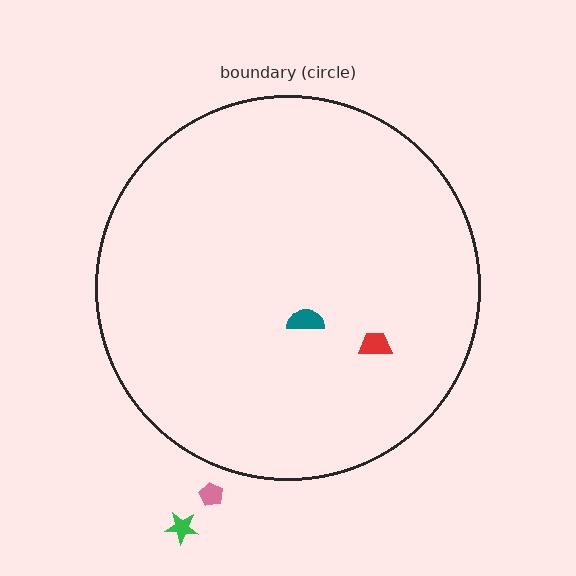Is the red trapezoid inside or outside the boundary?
Inside.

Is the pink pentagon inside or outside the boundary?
Outside.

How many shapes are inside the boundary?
2 inside, 2 outside.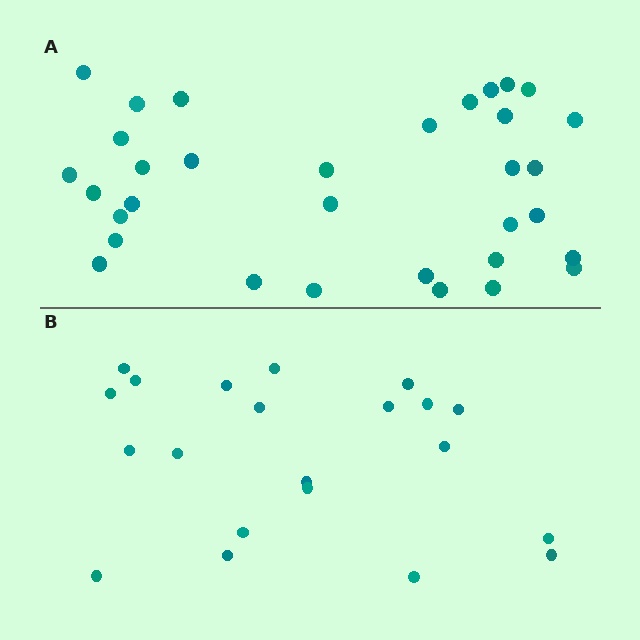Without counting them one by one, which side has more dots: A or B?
Region A (the top region) has more dots.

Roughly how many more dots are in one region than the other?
Region A has roughly 12 or so more dots than region B.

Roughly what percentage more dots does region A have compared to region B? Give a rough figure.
About 55% more.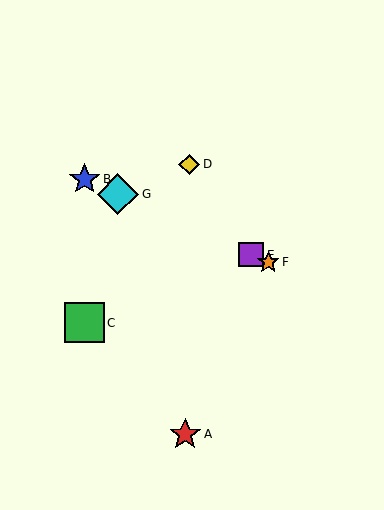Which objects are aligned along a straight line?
Objects B, E, F, G are aligned along a straight line.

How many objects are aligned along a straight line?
4 objects (B, E, F, G) are aligned along a straight line.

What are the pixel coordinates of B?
Object B is at (85, 179).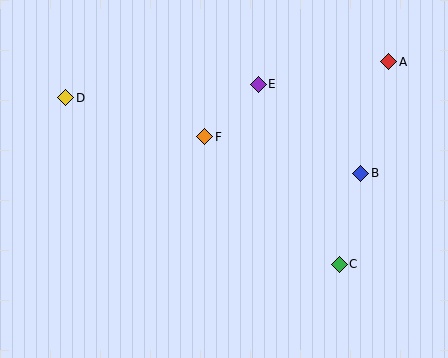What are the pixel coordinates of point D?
Point D is at (66, 98).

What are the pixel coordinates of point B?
Point B is at (361, 173).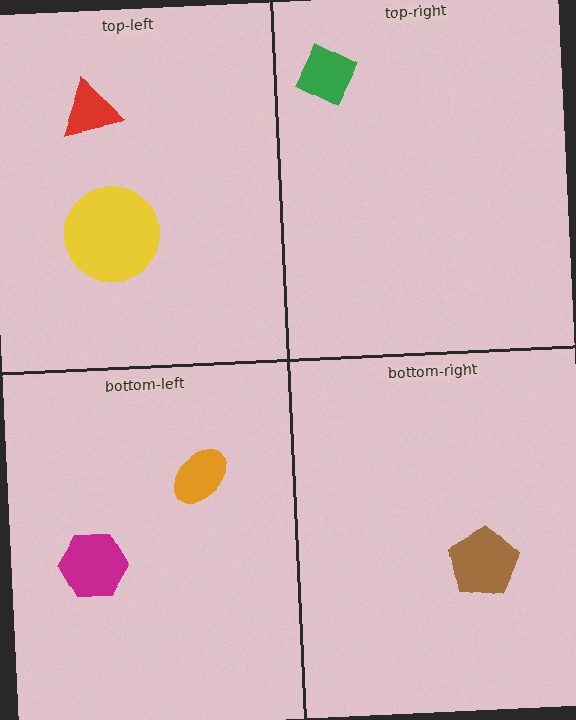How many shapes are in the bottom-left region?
2.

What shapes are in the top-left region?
The yellow circle, the red triangle.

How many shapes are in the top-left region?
2.